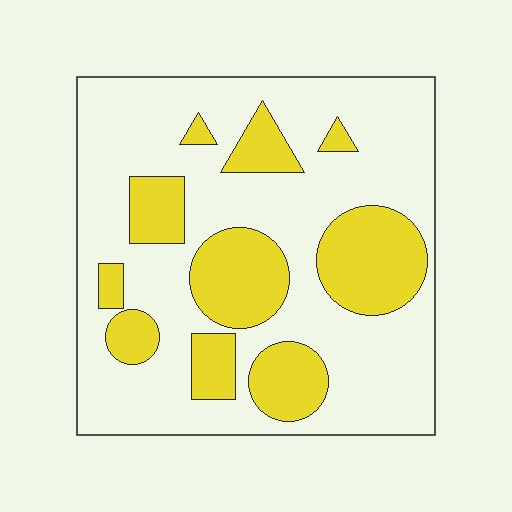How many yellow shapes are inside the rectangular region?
10.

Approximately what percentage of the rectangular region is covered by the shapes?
Approximately 30%.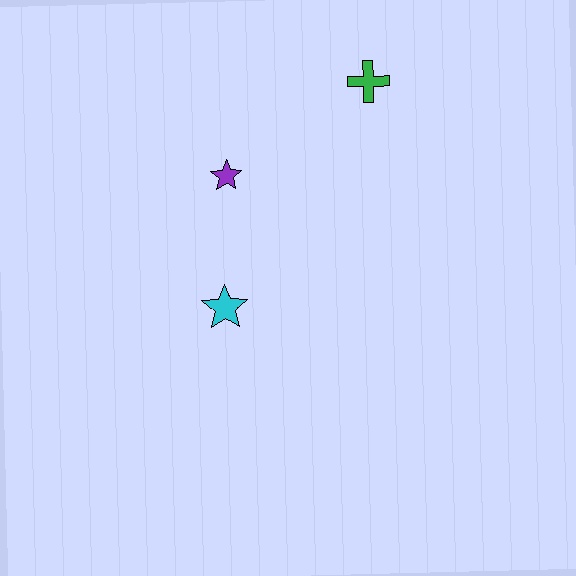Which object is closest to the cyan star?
The purple star is closest to the cyan star.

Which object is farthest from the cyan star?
The green cross is farthest from the cyan star.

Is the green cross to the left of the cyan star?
No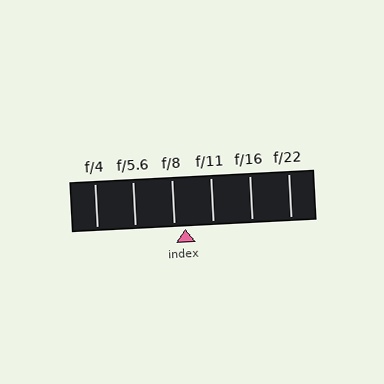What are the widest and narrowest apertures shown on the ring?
The widest aperture shown is f/4 and the narrowest is f/22.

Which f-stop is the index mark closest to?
The index mark is closest to f/8.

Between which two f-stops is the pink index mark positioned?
The index mark is between f/8 and f/11.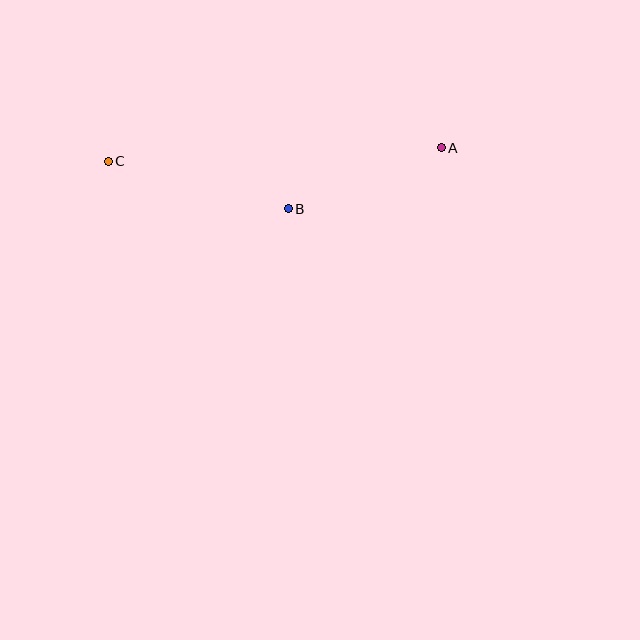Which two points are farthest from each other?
Points A and C are farthest from each other.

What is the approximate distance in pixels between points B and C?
The distance between B and C is approximately 186 pixels.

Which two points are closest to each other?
Points A and B are closest to each other.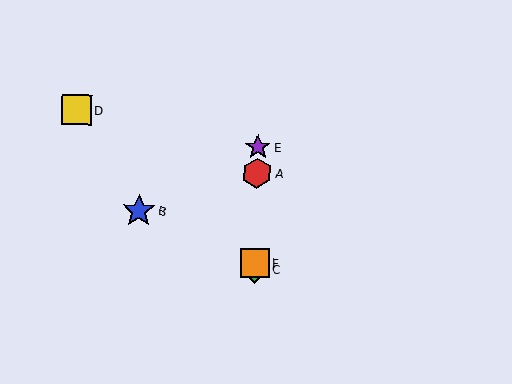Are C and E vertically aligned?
Yes, both are at x≈255.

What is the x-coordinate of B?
Object B is at x≈139.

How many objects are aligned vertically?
4 objects (A, C, E, F) are aligned vertically.